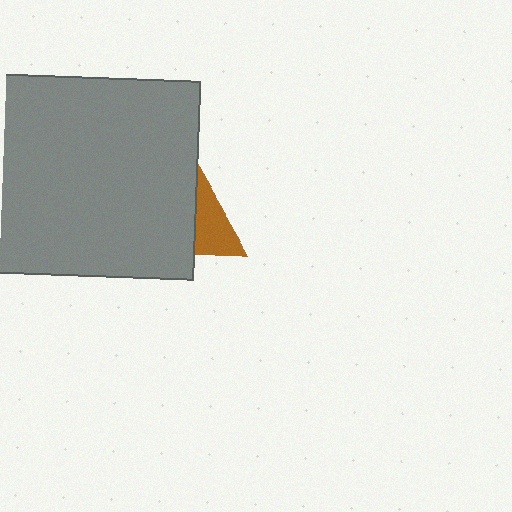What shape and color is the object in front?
The object in front is a gray square.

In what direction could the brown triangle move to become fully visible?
The brown triangle could move right. That would shift it out from behind the gray square entirely.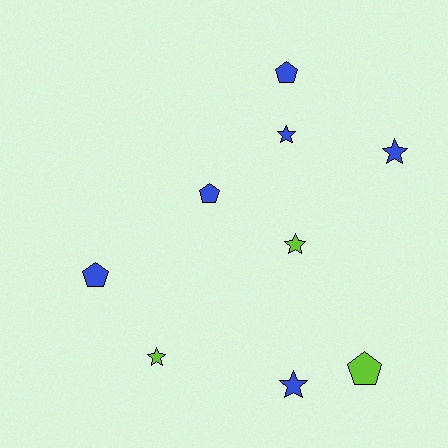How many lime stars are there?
There are 2 lime stars.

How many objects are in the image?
There are 9 objects.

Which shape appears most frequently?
Star, with 5 objects.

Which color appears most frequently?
Blue, with 6 objects.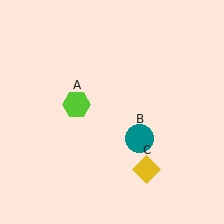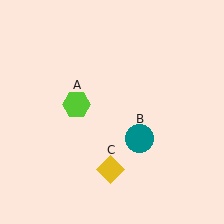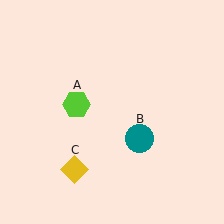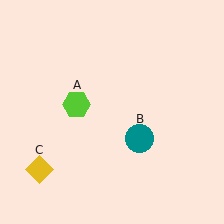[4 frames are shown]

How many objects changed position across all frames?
1 object changed position: yellow diamond (object C).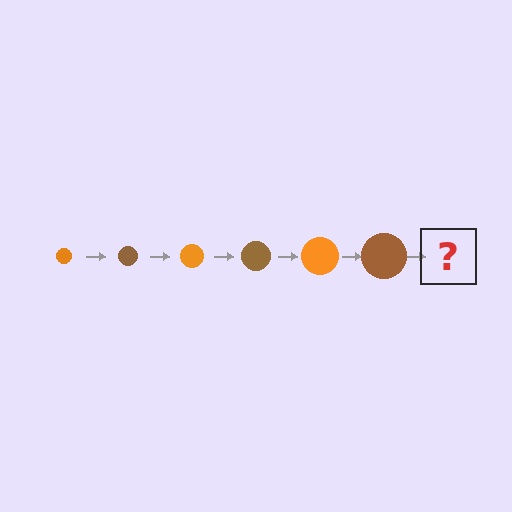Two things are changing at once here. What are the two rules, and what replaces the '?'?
The two rules are that the circle grows larger each step and the color cycles through orange and brown. The '?' should be an orange circle, larger than the previous one.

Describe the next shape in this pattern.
It should be an orange circle, larger than the previous one.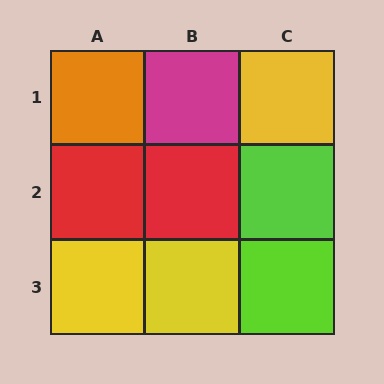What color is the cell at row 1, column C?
Yellow.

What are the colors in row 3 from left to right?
Yellow, yellow, lime.